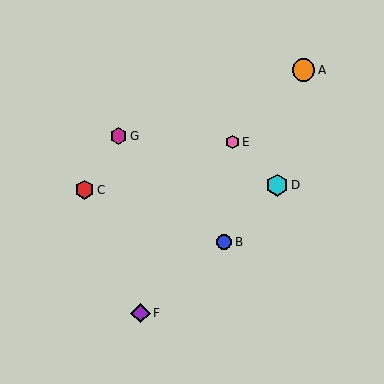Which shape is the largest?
The orange circle (labeled A) is the largest.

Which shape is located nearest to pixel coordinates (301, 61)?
The orange circle (labeled A) at (304, 70) is nearest to that location.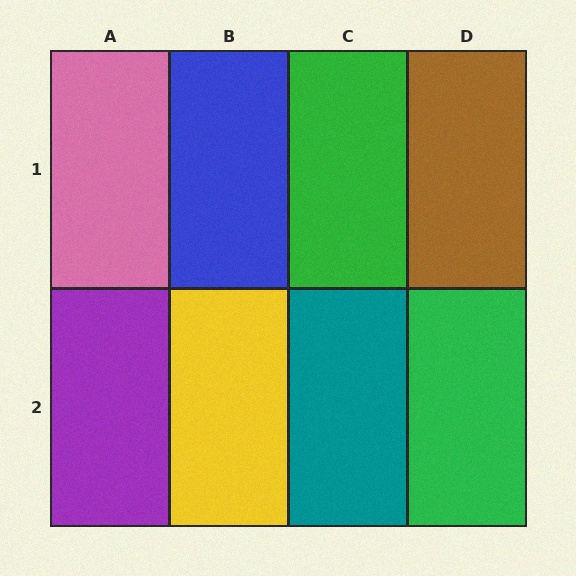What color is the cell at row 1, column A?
Pink.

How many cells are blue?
1 cell is blue.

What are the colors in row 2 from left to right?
Purple, yellow, teal, green.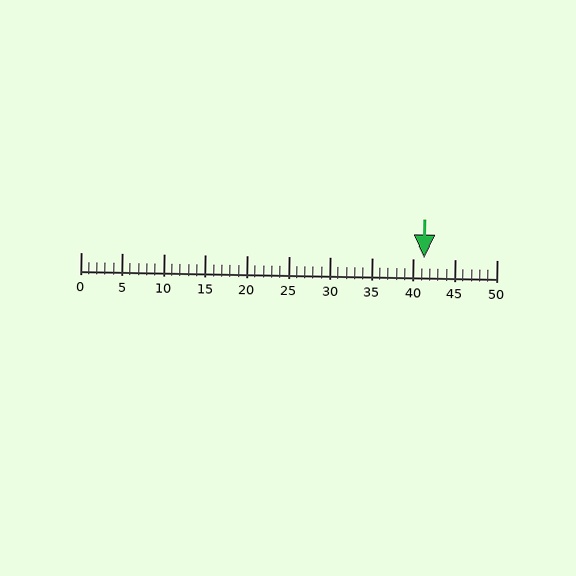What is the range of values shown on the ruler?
The ruler shows values from 0 to 50.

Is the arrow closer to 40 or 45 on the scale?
The arrow is closer to 40.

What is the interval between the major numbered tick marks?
The major tick marks are spaced 5 units apart.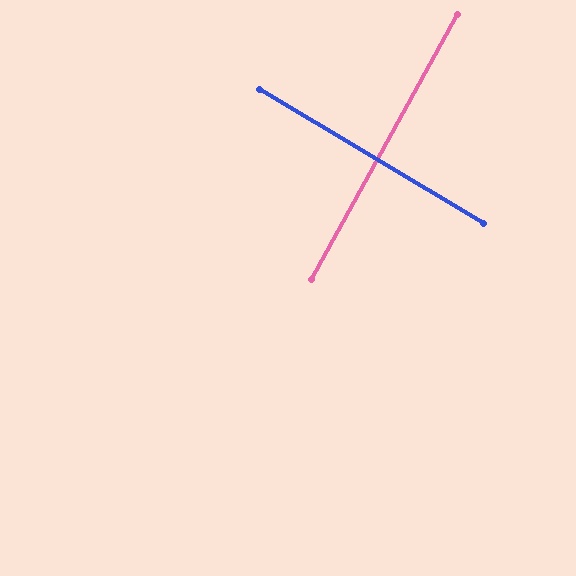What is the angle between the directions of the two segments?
Approximately 88 degrees.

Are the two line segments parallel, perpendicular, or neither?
Perpendicular — they meet at approximately 88°.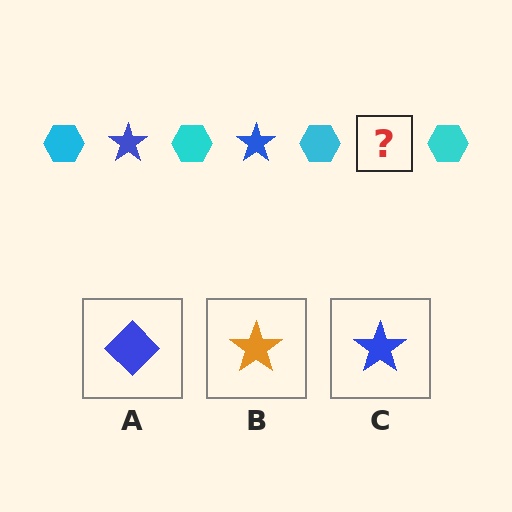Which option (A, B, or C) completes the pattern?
C.